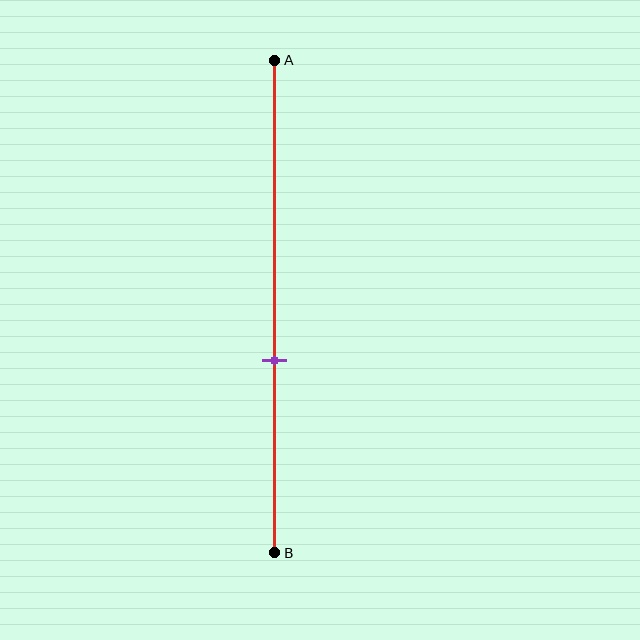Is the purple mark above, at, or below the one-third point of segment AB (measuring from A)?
The purple mark is below the one-third point of segment AB.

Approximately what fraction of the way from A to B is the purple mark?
The purple mark is approximately 60% of the way from A to B.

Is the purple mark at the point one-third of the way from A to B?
No, the mark is at about 60% from A, not at the 33% one-third point.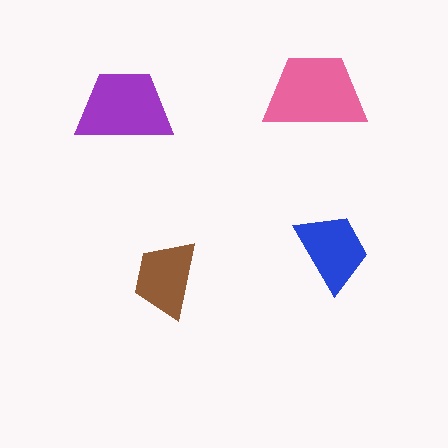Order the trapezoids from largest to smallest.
the pink one, the purple one, the blue one, the brown one.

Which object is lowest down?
The brown trapezoid is bottommost.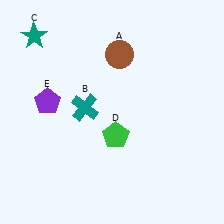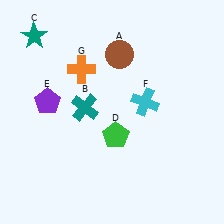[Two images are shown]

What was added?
A cyan cross (F), an orange cross (G) were added in Image 2.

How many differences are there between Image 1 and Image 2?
There are 2 differences between the two images.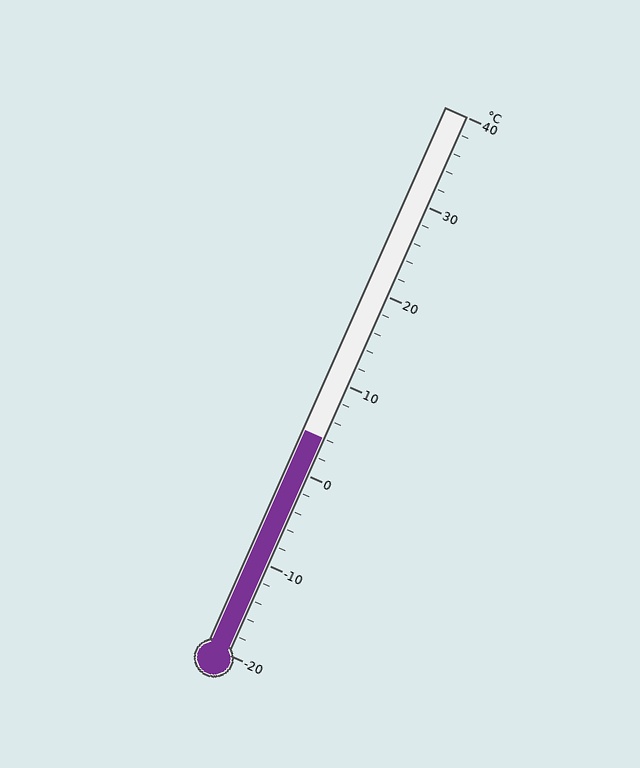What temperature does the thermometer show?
The thermometer shows approximately 4°C.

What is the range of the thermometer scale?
The thermometer scale ranges from -20°C to 40°C.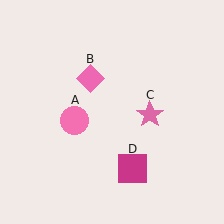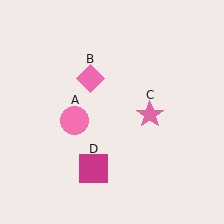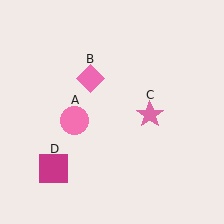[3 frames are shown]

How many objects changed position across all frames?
1 object changed position: magenta square (object D).